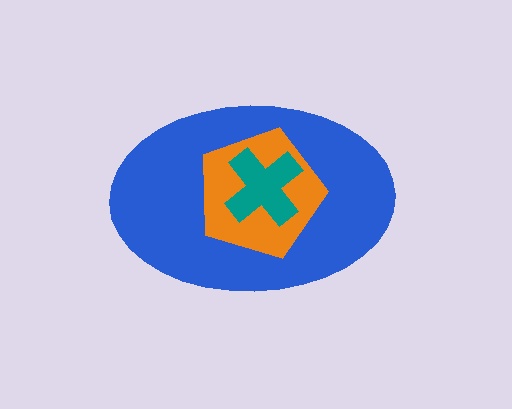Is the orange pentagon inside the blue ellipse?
Yes.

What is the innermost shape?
The teal cross.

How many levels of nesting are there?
3.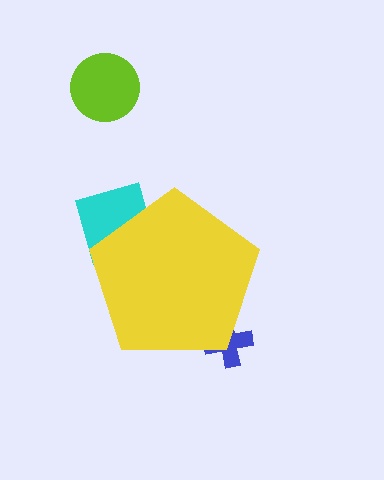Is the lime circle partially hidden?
No, the lime circle is fully visible.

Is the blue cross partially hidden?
Yes, the blue cross is partially hidden behind the yellow pentagon.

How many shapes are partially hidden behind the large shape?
2 shapes are partially hidden.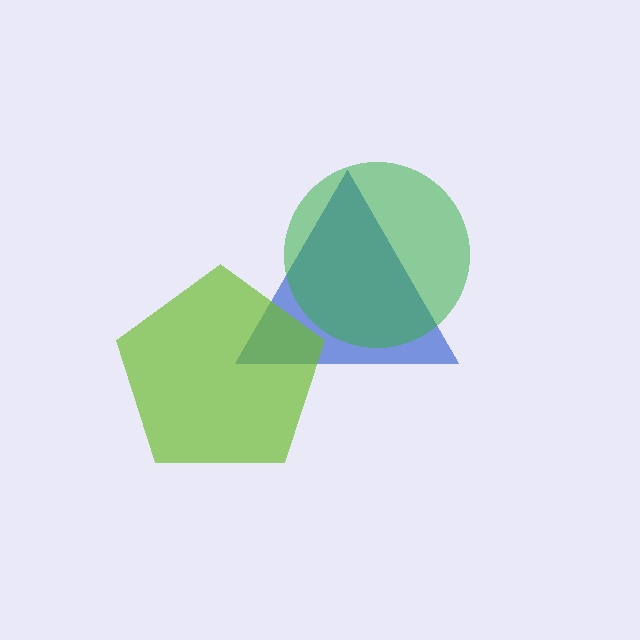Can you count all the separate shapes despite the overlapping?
Yes, there are 3 separate shapes.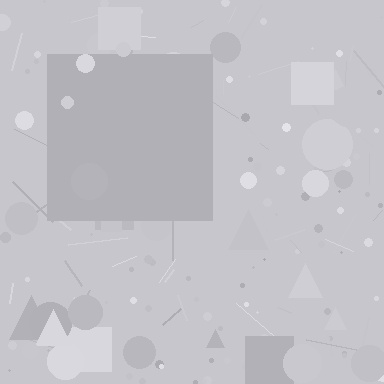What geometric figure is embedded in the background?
A square is embedded in the background.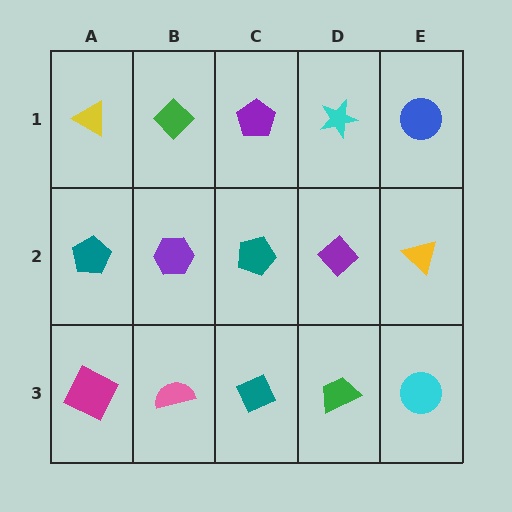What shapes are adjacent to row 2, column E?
A blue circle (row 1, column E), a cyan circle (row 3, column E), a purple diamond (row 2, column D).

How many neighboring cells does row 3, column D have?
3.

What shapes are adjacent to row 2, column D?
A cyan star (row 1, column D), a green trapezoid (row 3, column D), a teal pentagon (row 2, column C), a yellow triangle (row 2, column E).